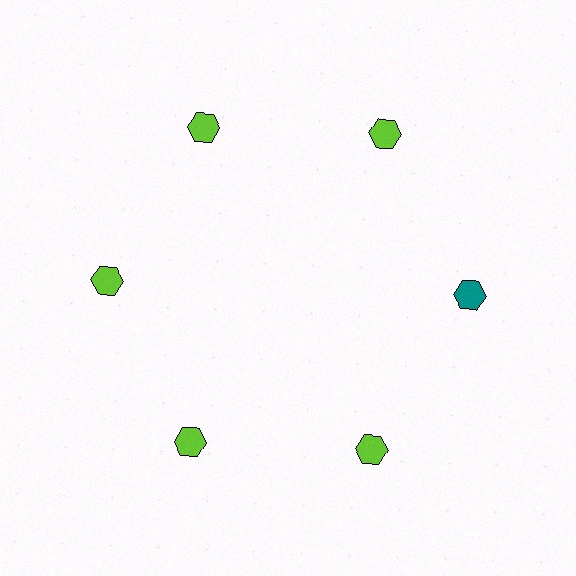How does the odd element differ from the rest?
It has a different color: teal instead of lime.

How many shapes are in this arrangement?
There are 6 shapes arranged in a ring pattern.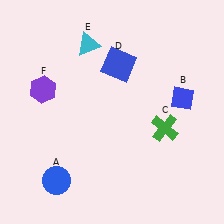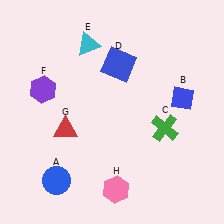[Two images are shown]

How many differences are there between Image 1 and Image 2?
There are 2 differences between the two images.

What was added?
A red triangle (G), a pink hexagon (H) were added in Image 2.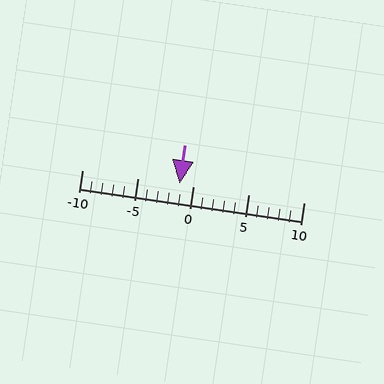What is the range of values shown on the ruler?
The ruler shows values from -10 to 10.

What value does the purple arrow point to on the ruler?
The purple arrow points to approximately -1.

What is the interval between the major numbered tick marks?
The major tick marks are spaced 5 units apart.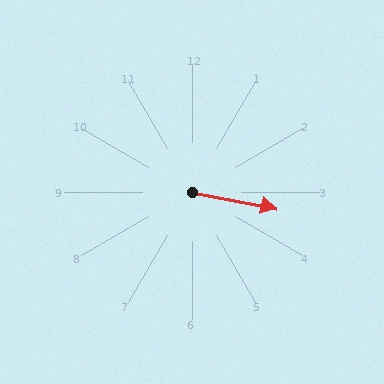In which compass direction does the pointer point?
East.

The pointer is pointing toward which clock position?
Roughly 3 o'clock.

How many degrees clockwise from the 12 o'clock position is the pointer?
Approximately 101 degrees.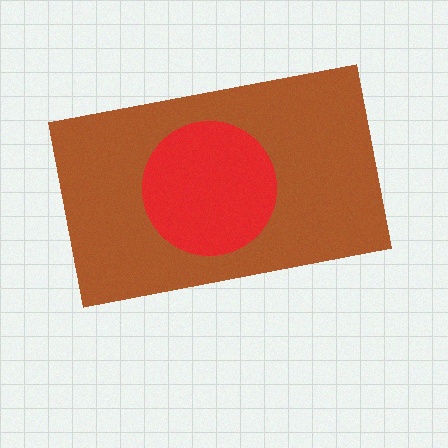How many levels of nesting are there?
2.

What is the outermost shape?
The brown rectangle.